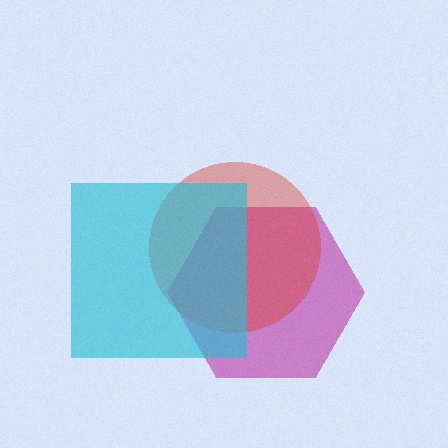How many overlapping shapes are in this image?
There are 3 overlapping shapes in the image.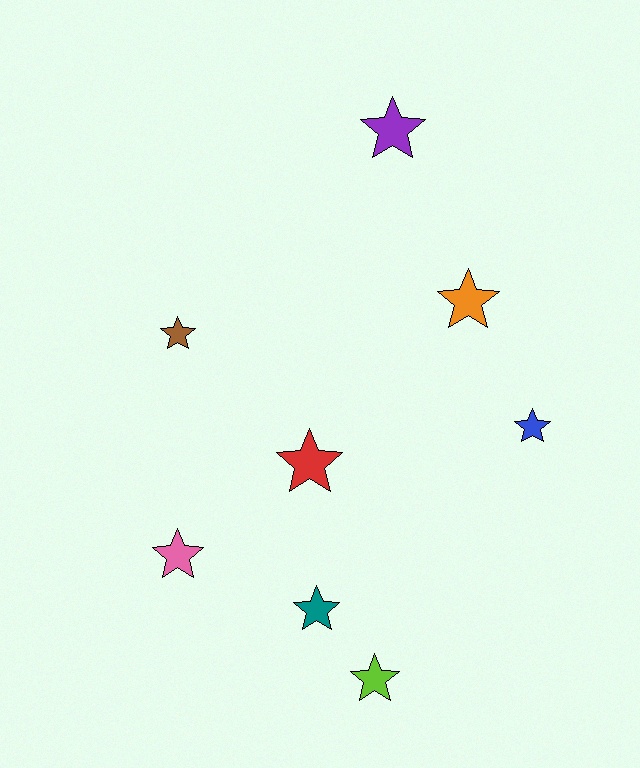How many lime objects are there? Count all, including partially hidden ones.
There is 1 lime object.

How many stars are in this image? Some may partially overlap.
There are 8 stars.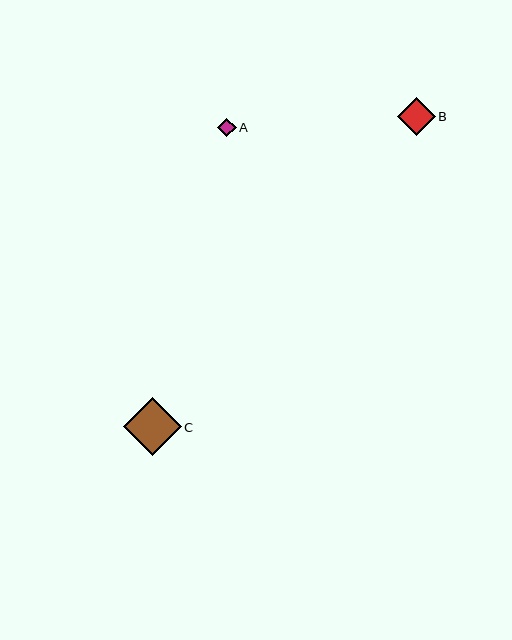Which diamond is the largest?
Diamond C is the largest with a size of approximately 58 pixels.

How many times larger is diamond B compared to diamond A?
Diamond B is approximately 2.1 times the size of diamond A.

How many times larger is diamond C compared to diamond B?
Diamond C is approximately 1.5 times the size of diamond B.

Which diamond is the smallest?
Diamond A is the smallest with a size of approximately 18 pixels.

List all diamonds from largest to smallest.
From largest to smallest: C, B, A.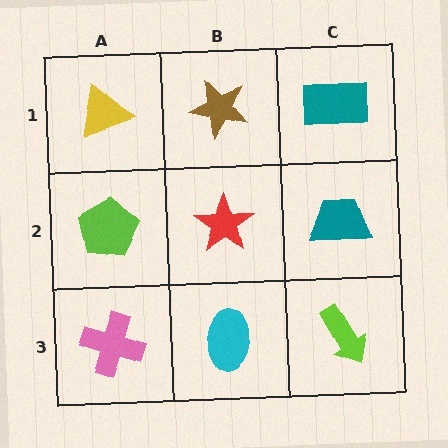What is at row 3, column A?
A pink cross.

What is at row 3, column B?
A cyan ellipse.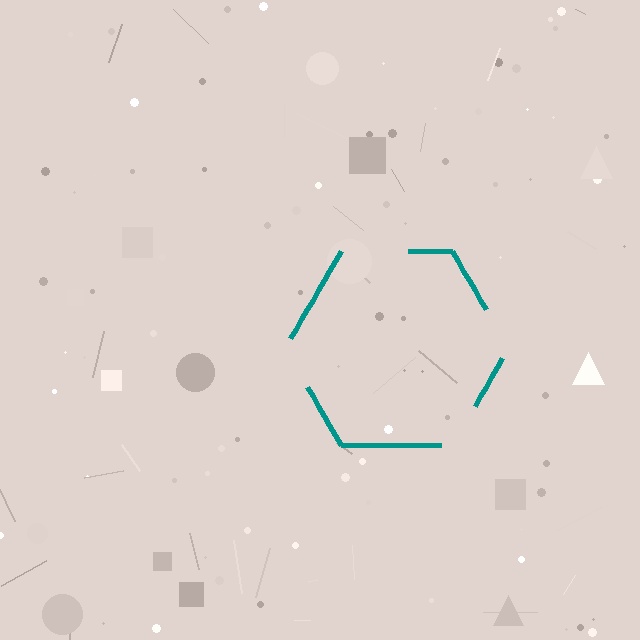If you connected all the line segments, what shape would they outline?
They would outline a hexagon.